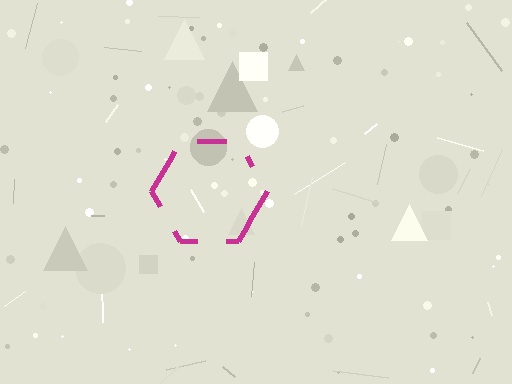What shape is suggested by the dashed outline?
The dashed outline suggests a hexagon.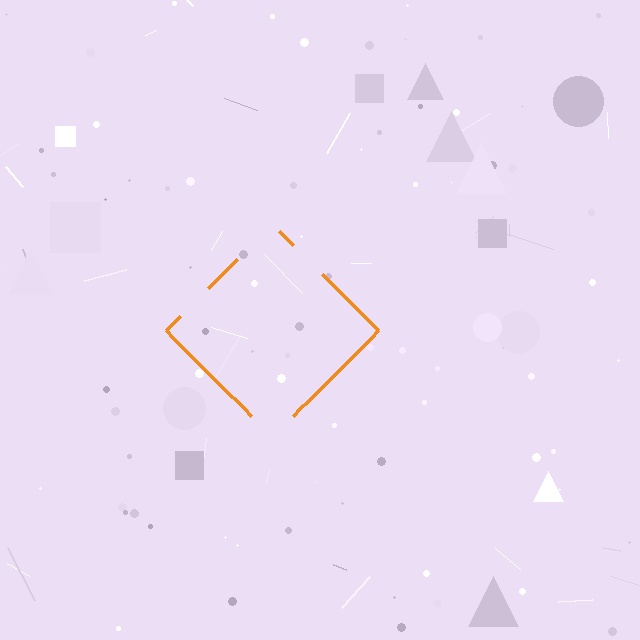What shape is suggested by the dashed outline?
The dashed outline suggests a diamond.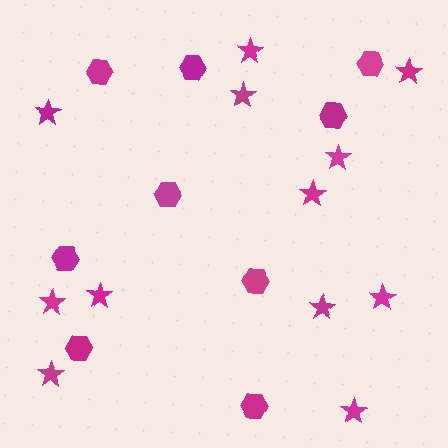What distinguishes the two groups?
There are 2 groups: one group of stars (12) and one group of hexagons (9).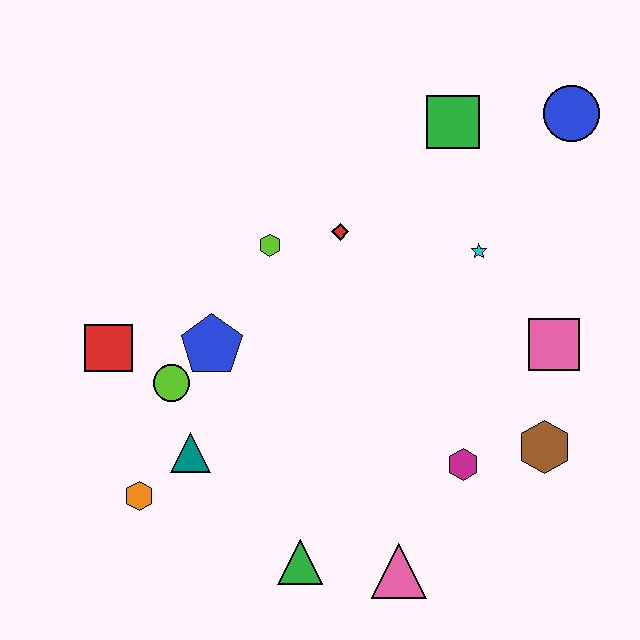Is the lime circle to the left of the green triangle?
Yes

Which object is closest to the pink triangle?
The green triangle is closest to the pink triangle.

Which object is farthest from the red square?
The blue circle is farthest from the red square.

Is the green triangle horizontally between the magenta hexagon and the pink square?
No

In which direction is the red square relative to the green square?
The red square is to the left of the green square.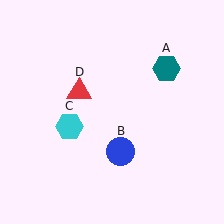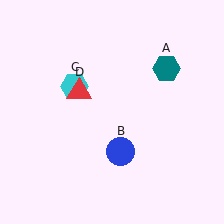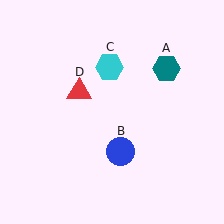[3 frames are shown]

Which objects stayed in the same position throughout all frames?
Teal hexagon (object A) and blue circle (object B) and red triangle (object D) remained stationary.